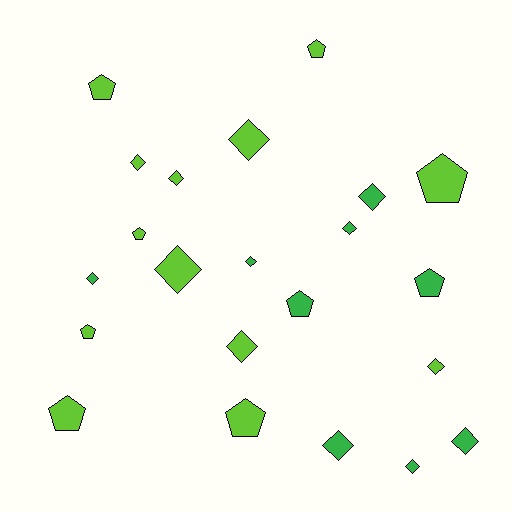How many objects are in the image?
There are 22 objects.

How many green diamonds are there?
There are 7 green diamonds.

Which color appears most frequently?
Lime, with 13 objects.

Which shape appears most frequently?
Diamond, with 13 objects.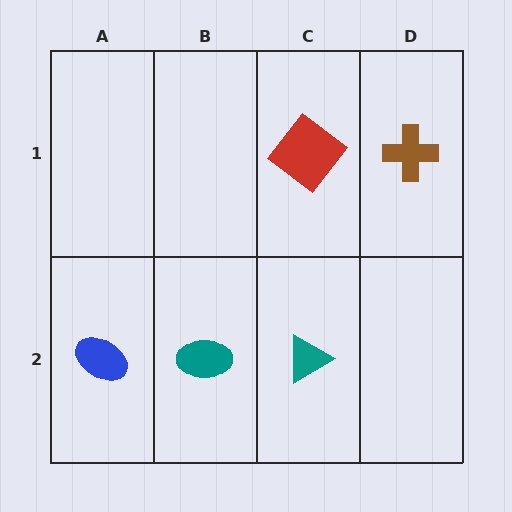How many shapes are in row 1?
2 shapes.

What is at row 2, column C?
A teal triangle.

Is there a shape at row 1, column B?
No, that cell is empty.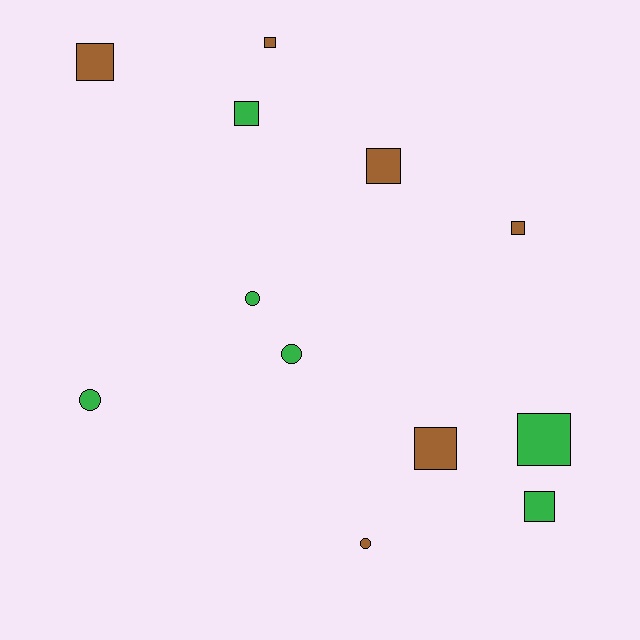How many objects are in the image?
There are 12 objects.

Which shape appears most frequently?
Square, with 8 objects.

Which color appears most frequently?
Brown, with 6 objects.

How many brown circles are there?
There is 1 brown circle.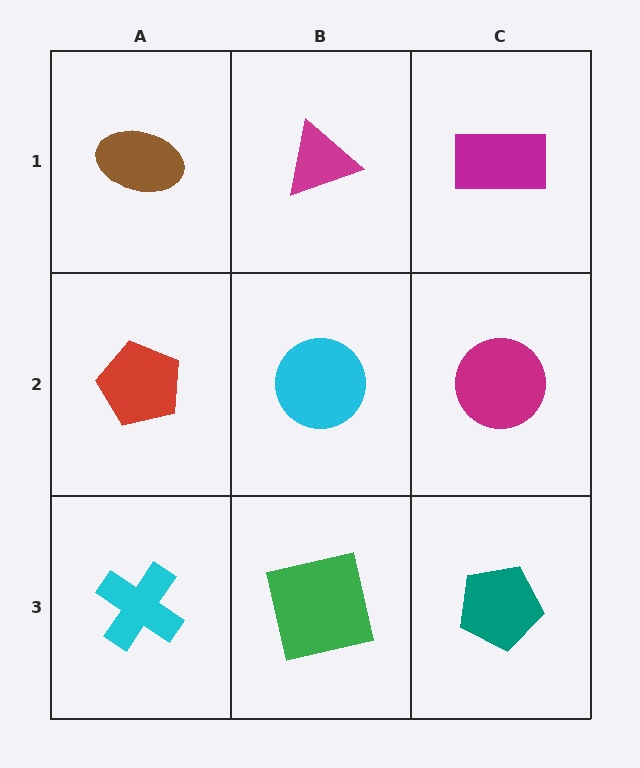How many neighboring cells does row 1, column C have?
2.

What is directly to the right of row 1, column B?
A magenta rectangle.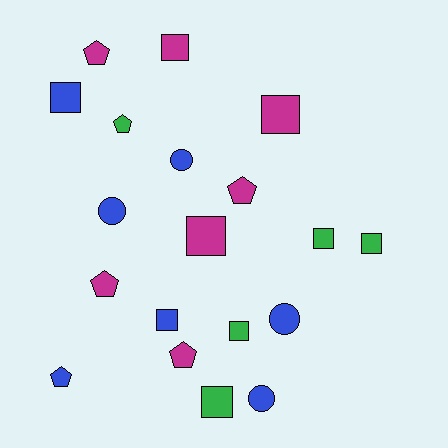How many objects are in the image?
There are 19 objects.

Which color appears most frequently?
Blue, with 7 objects.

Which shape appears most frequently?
Square, with 9 objects.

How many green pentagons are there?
There is 1 green pentagon.